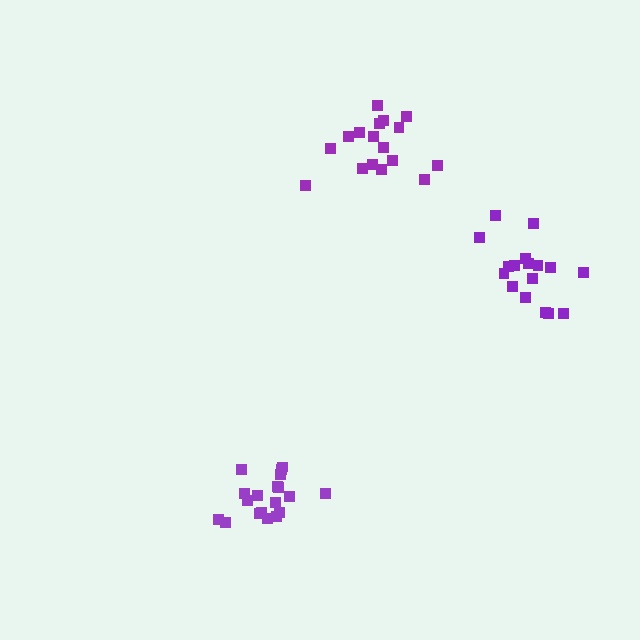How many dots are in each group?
Group 1: 19 dots, Group 2: 17 dots, Group 3: 17 dots (53 total).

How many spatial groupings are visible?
There are 3 spatial groupings.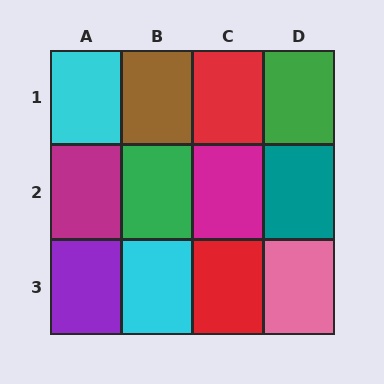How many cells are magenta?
2 cells are magenta.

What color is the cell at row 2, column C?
Magenta.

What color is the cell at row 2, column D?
Teal.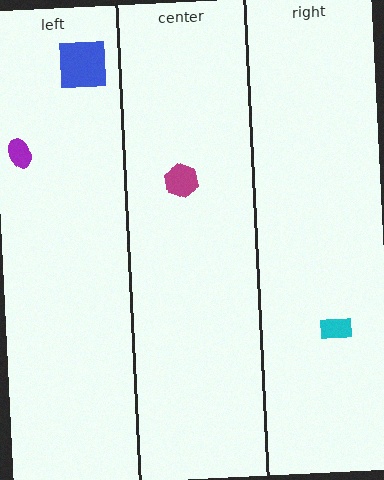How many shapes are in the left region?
2.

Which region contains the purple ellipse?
The left region.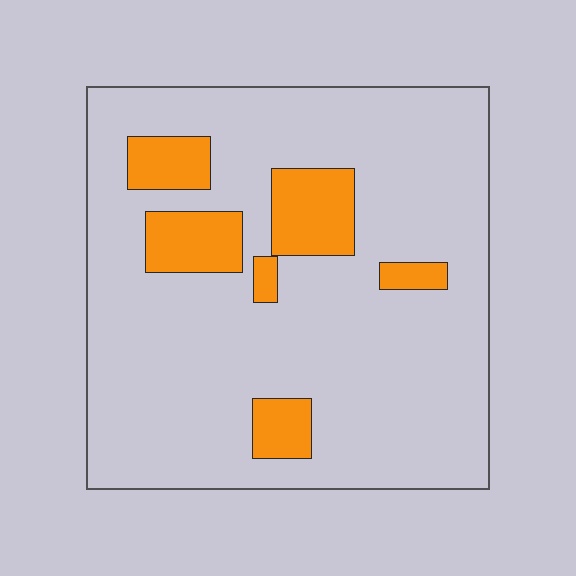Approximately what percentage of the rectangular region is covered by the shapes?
Approximately 15%.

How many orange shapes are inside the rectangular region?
6.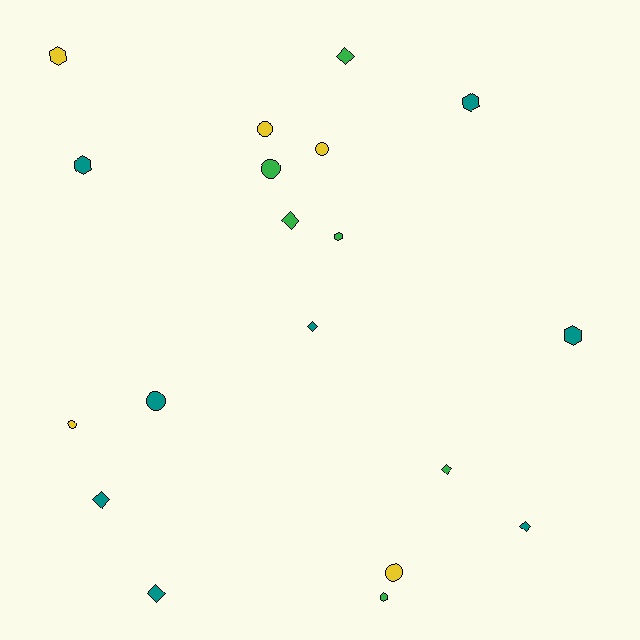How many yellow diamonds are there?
There are no yellow diamonds.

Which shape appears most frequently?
Diamond, with 7 objects.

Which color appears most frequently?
Teal, with 8 objects.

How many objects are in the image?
There are 19 objects.